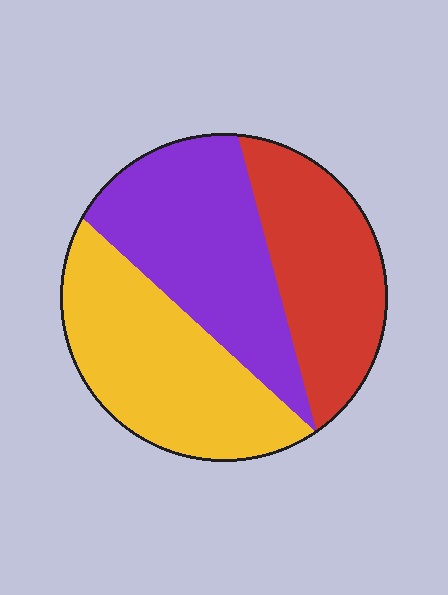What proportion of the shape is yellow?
Yellow covers roughly 35% of the shape.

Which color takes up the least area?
Red, at roughly 30%.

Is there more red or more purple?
Purple.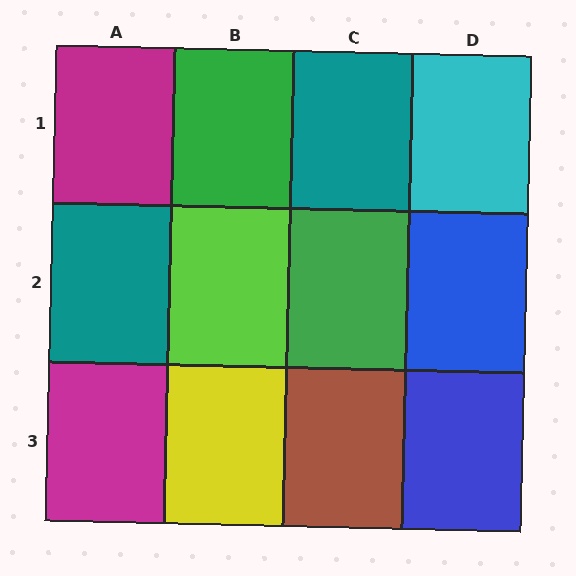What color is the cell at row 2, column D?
Blue.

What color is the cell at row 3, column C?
Brown.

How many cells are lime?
1 cell is lime.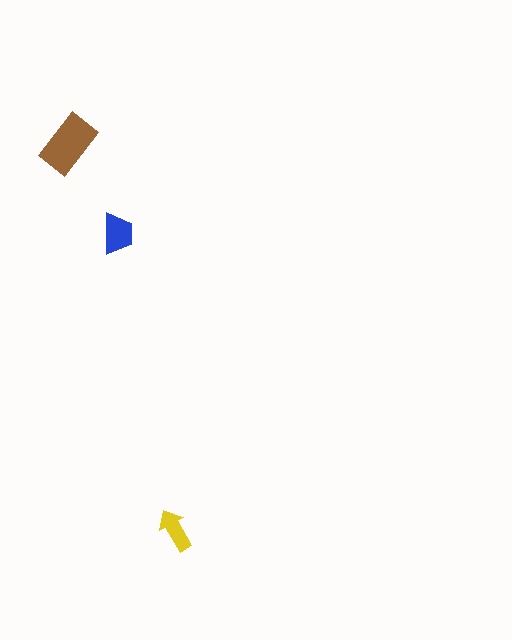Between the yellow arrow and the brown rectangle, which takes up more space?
The brown rectangle.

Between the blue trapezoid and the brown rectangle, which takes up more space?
The brown rectangle.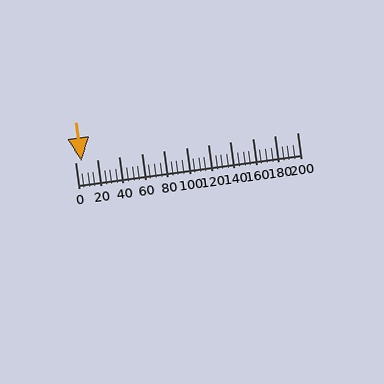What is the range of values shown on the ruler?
The ruler shows values from 0 to 200.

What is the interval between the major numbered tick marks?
The major tick marks are spaced 20 units apart.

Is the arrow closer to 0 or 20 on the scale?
The arrow is closer to 0.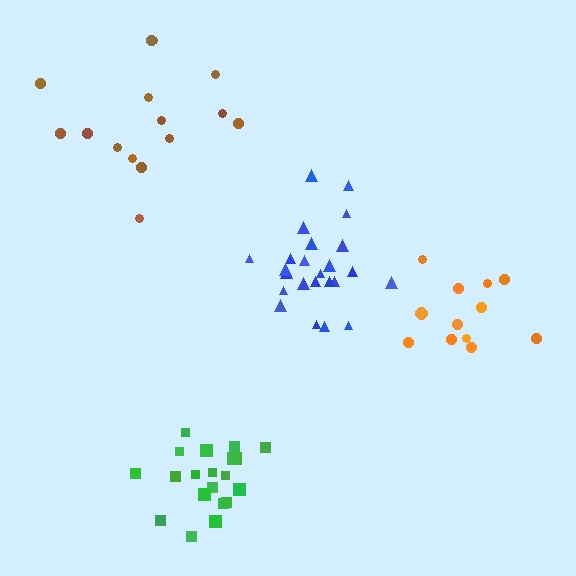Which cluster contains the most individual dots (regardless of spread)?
Blue (24).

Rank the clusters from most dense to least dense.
blue, green, orange, brown.